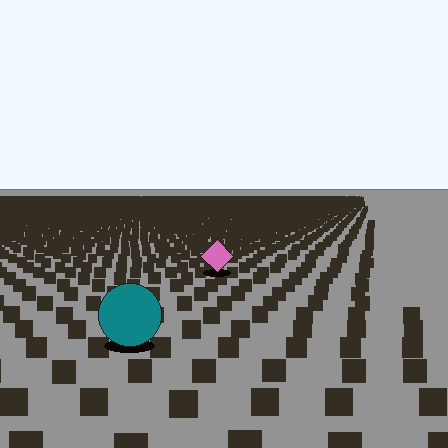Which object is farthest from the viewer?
The pink diamond is farthest from the viewer. It appears smaller and the ground texture around it is denser.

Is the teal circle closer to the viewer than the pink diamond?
Yes. The teal circle is closer — you can tell from the texture gradient: the ground texture is coarser near it.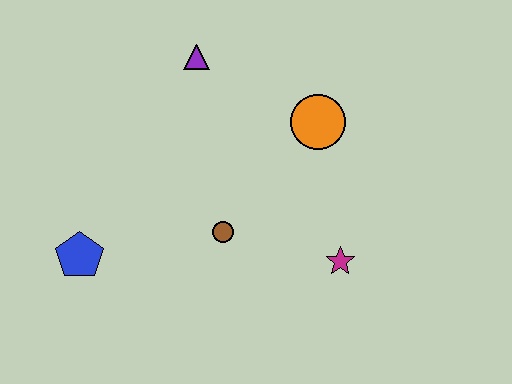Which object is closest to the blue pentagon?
The brown circle is closest to the blue pentagon.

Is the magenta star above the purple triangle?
No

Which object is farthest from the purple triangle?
The magenta star is farthest from the purple triangle.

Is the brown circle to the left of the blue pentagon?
No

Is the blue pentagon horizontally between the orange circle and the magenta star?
No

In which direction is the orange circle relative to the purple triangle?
The orange circle is to the right of the purple triangle.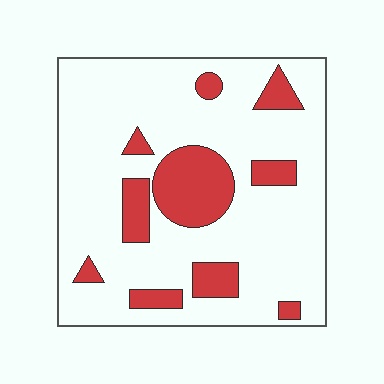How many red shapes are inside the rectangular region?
10.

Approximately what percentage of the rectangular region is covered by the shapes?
Approximately 20%.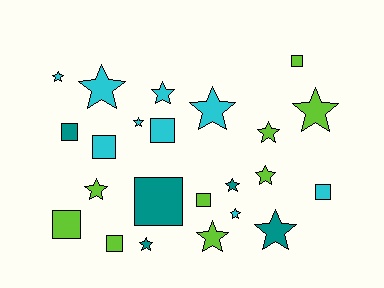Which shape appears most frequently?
Star, with 14 objects.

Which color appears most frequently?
Lime, with 9 objects.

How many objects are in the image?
There are 23 objects.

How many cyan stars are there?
There are 6 cyan stars.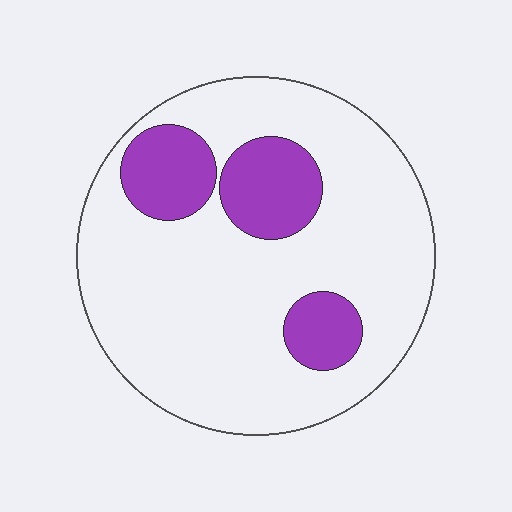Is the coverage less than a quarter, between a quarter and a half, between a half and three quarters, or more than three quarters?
Less than a quarter.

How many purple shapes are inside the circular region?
3.